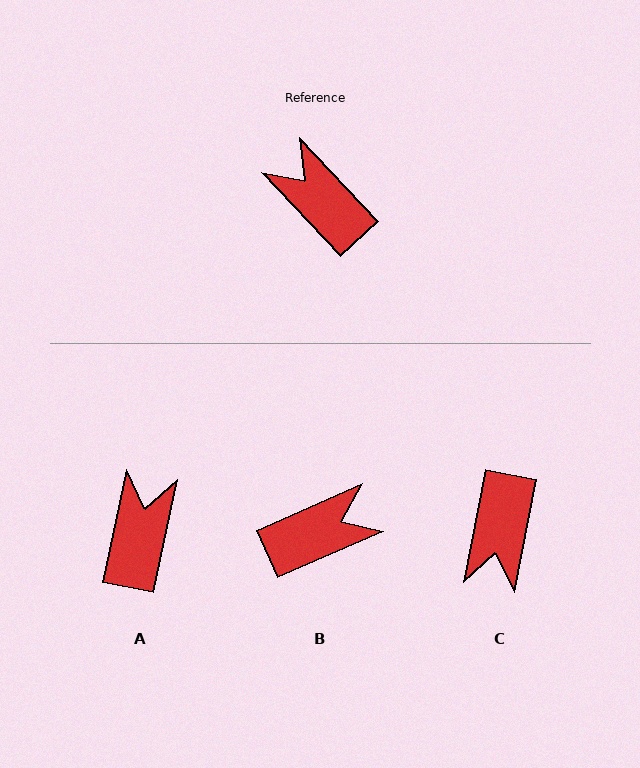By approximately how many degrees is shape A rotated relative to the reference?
Approximately 55 degrees clockwise.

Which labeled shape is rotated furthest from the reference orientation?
C, about 126 degrees away.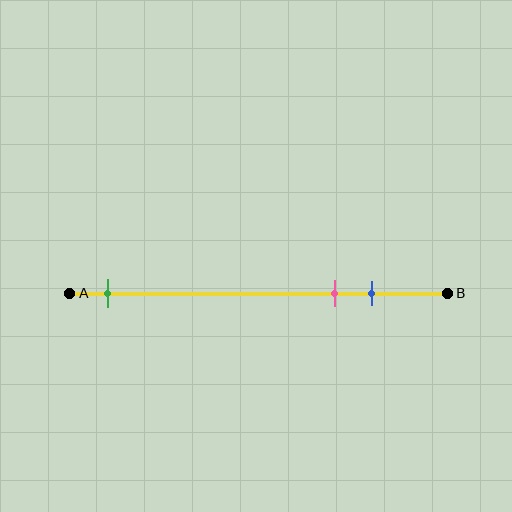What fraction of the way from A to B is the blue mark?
The blue mark is approximately 80% (0.8) of the way from A to B.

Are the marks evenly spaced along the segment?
No, the marks are not evenly spaced.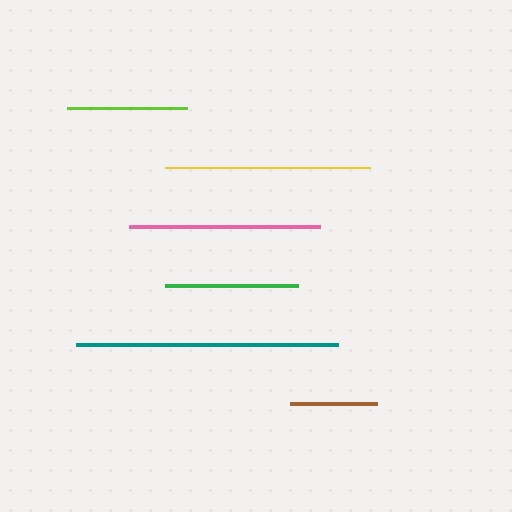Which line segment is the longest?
The teal line is the longest at approximately 261 pixels.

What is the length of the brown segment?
The brown segment is approximately 87 pixels long.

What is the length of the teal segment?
The teal segment is approximately 261 pixels long.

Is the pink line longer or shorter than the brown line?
The pink line is longer than the brown line.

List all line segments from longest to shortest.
From longest to shortest: teal, yellow, pink, green, lime, brown.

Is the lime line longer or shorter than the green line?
The green line is longer than the lime line.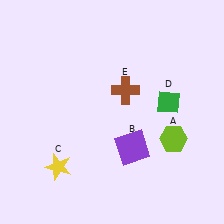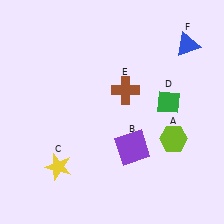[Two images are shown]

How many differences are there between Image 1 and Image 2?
There is 1 difference between the two images.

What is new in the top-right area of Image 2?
A blue triangle (F) was added in the top-right area of Image 2.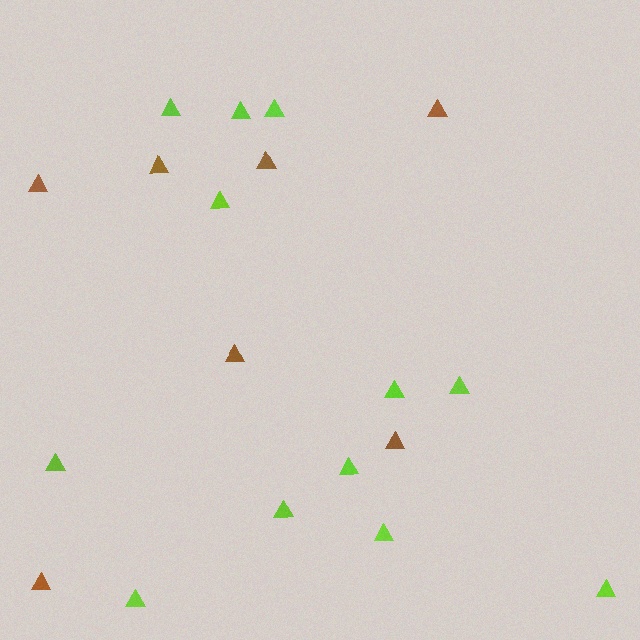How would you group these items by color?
There are 2 groups: one group of lime triangles (12) and one group of brown triangles (7).